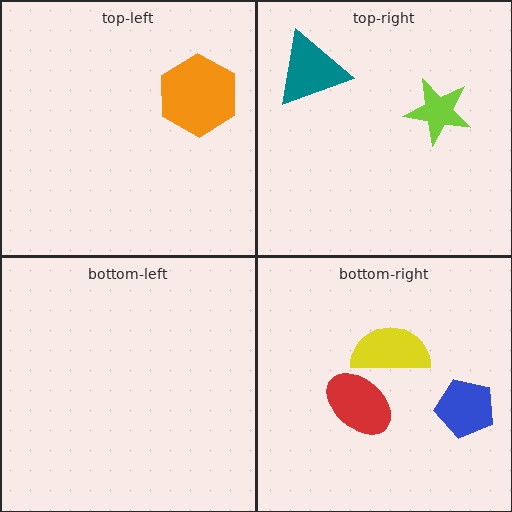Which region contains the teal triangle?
The top-right region.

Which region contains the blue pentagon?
The bottom-right region.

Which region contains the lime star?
The top-right region.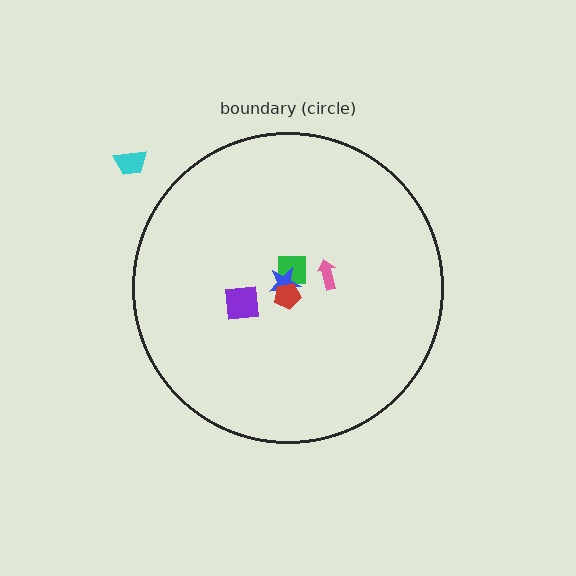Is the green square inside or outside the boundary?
Inside.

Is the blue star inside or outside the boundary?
Inside.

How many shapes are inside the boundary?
5 inside, 1 outside.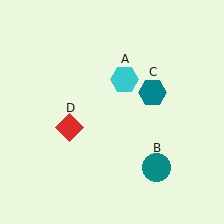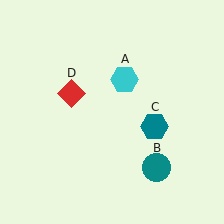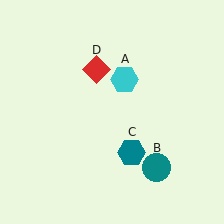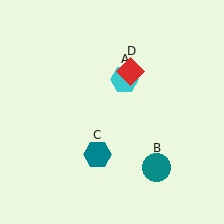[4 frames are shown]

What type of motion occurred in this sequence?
The teal hexagon (object C), red diamond (object D) rotated clockwise around the center of the scene.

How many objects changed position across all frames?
2 objects changed position: teal hexagon (object C), red diamond (object D).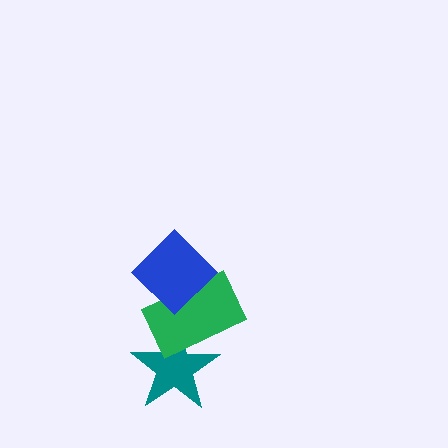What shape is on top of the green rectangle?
The blue diamond is on top of the green rectangle.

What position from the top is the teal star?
The teal star is 3rd from the top.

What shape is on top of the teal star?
The green rectangle is on top of the teal star.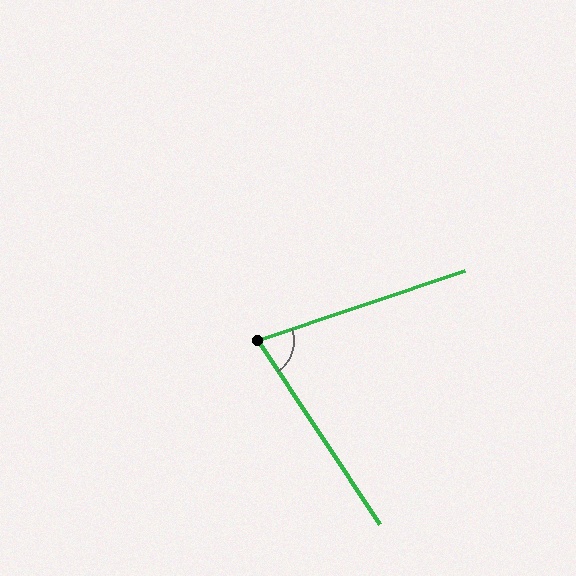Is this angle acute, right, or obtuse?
It is acute.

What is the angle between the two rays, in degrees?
Approximately 75 degrees.